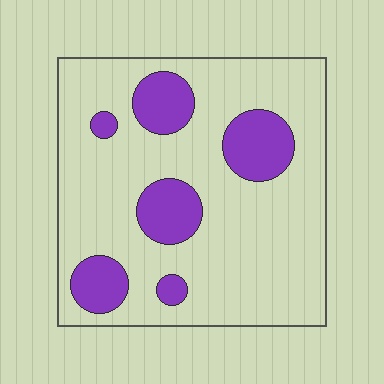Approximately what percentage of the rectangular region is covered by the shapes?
Approximately 20%.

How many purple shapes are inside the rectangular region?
6.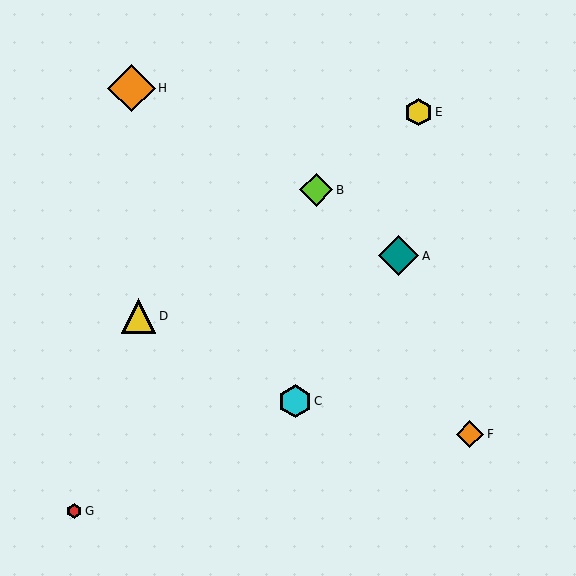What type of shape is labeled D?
Shape D is a yellow triangle.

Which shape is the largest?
The orange diamond (labeled H) is the largest.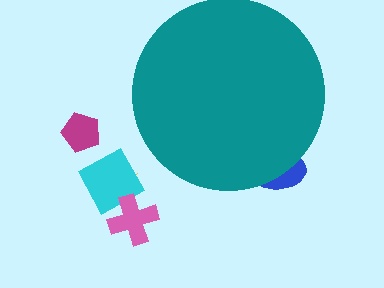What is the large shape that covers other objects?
A teal circle.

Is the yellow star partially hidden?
No, the yellow star is fully visible.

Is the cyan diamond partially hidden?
No, the cyan diamond is fully visible.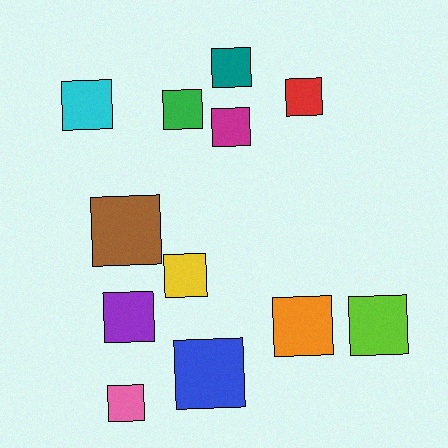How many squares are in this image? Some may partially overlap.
There are 12 squares.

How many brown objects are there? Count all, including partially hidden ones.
There is 1 brown object.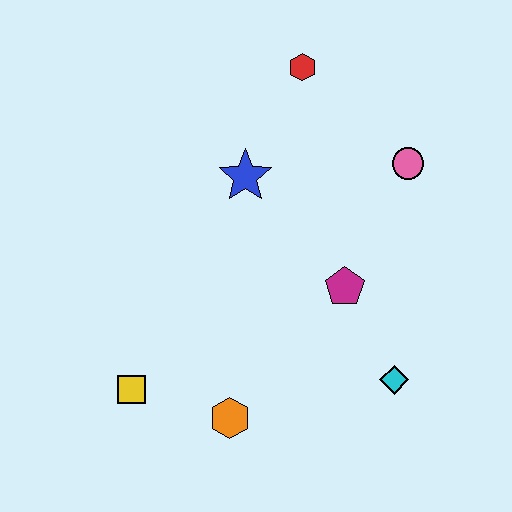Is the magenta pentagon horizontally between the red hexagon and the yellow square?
No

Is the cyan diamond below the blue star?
Yes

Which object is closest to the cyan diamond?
The magenta pentagon is closest to the cyan diamond.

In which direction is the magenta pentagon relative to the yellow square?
The magenta pentagon is to the right of the yellow square.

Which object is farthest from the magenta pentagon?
The yellow square is farthest from the magenta pentagon.